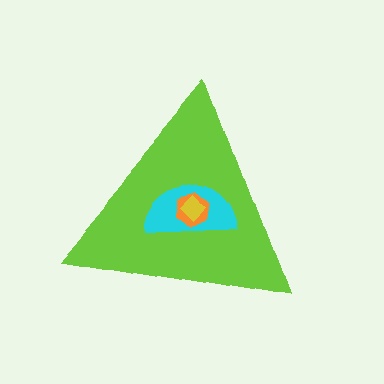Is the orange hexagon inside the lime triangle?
Yes.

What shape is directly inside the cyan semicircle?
The orange hexagon.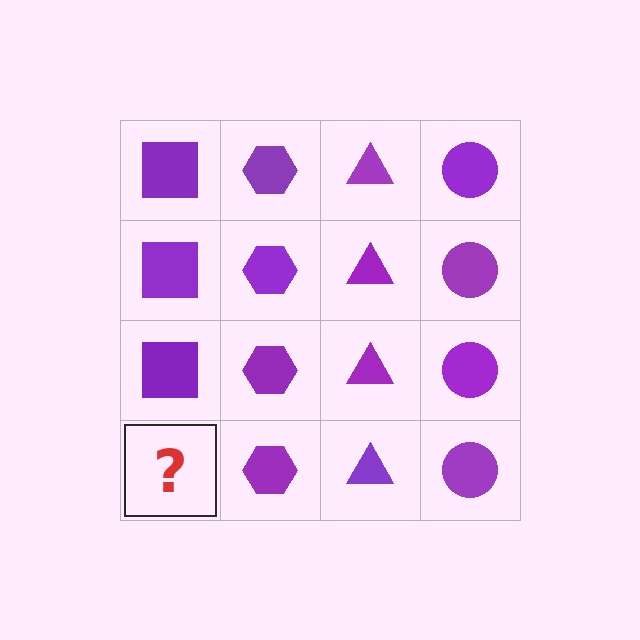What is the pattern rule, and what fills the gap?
The rule is that each column has a consistent shape. The gap should be filled with a purple square.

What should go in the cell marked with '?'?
The missing cell should contain a purple square.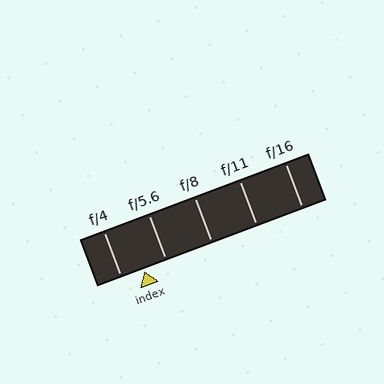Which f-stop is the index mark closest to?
The index mark is closest to f/4.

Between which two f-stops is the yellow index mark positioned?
The index mark is between f/4 and f/5.6.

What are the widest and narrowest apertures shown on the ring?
The widest aperture shown is f/4 and the narrowest is f/16.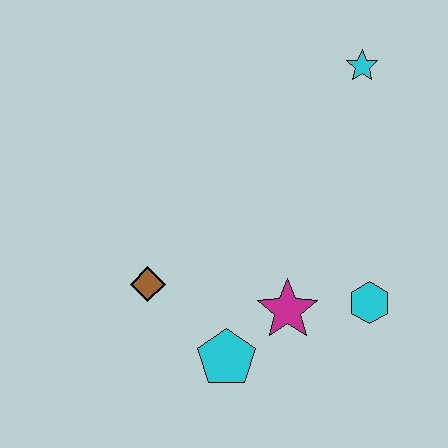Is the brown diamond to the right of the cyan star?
No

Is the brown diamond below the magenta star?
No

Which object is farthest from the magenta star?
The cyan star is farthest from the magenta star.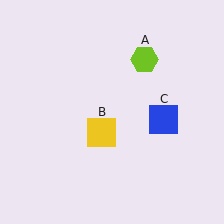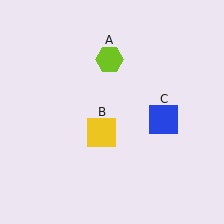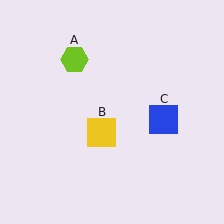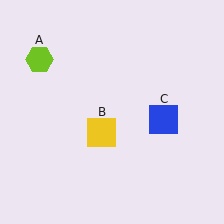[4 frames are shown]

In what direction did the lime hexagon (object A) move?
The lime hexagon (object A) moved left.